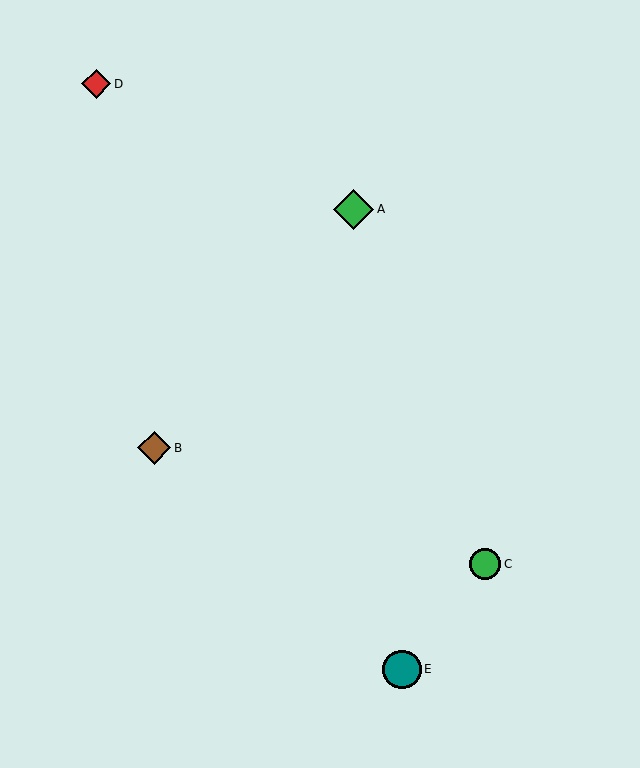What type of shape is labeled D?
Shape D is a red diamond.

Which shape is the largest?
The green diamond (labeled A) is the largest.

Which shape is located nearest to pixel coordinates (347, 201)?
The green diamond (labeled A) at (354, 209) is nearest to that location.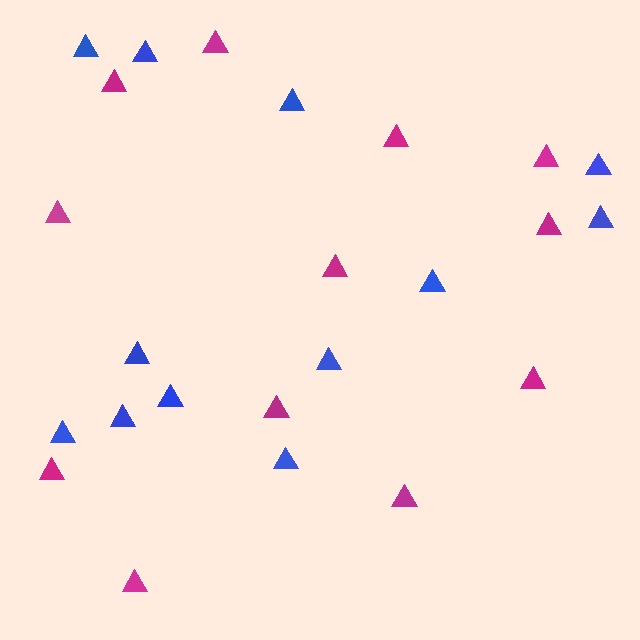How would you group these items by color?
There are 2 groups: one group of magenta triangles (12) and one group of blue triangles (12).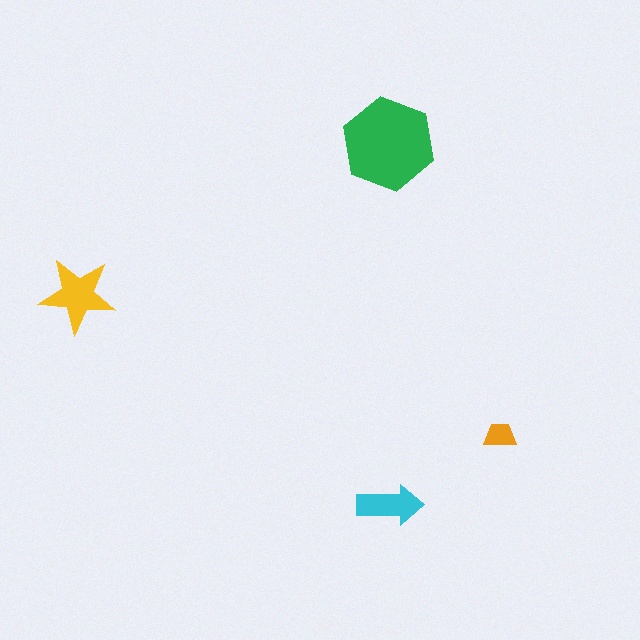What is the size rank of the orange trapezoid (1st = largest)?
4th.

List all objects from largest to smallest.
The green hexagon, the yellow star, the cyan arrow, the orange trapezoid.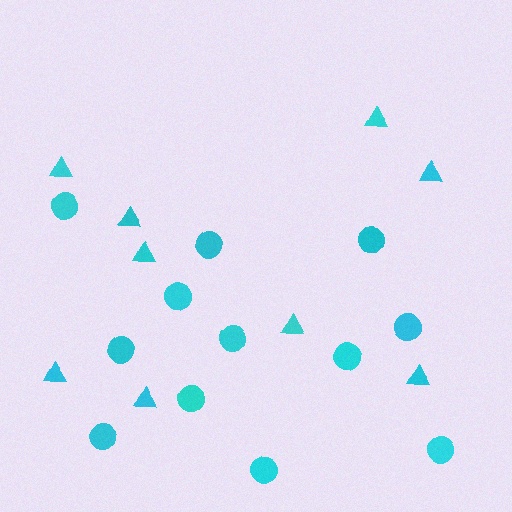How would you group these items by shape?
There are 2 groups: one group of circles (12) and one group of triangles (9).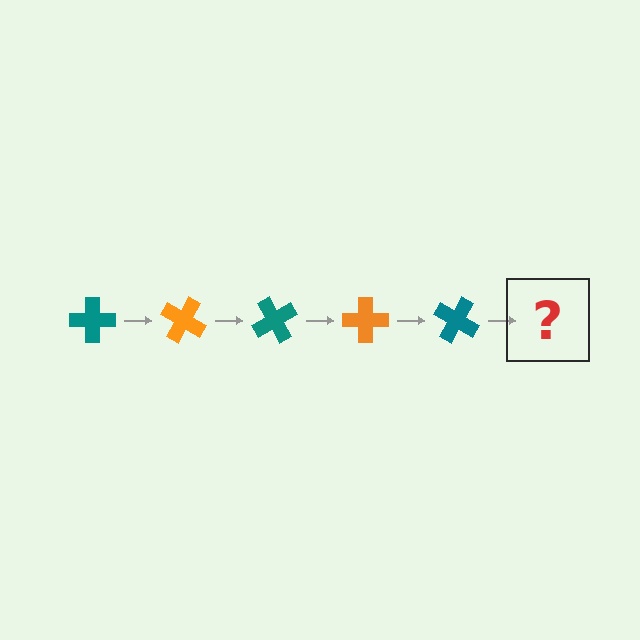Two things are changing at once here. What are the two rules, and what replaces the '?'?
The two rules are that it rotates 30 degrees each step and the color cycles through teal and orange. The '?' should be an orange cross, rotated 150 degrees from the start.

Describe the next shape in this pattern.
It should be an orange cross, rotated 150 degrees from the start.